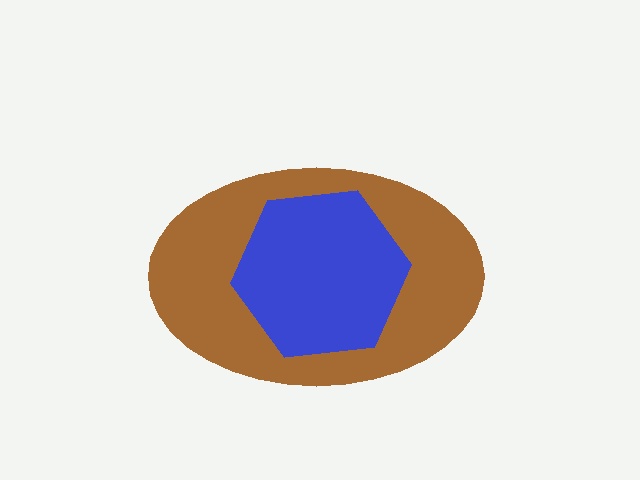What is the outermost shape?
The brown ellipse.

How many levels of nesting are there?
2.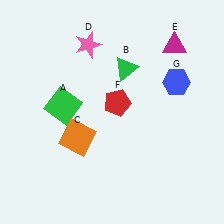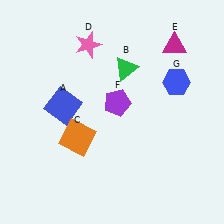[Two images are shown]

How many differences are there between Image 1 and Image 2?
There are 2 differences between the two images.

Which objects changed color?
A changed from green to blue. F changed from red to purple.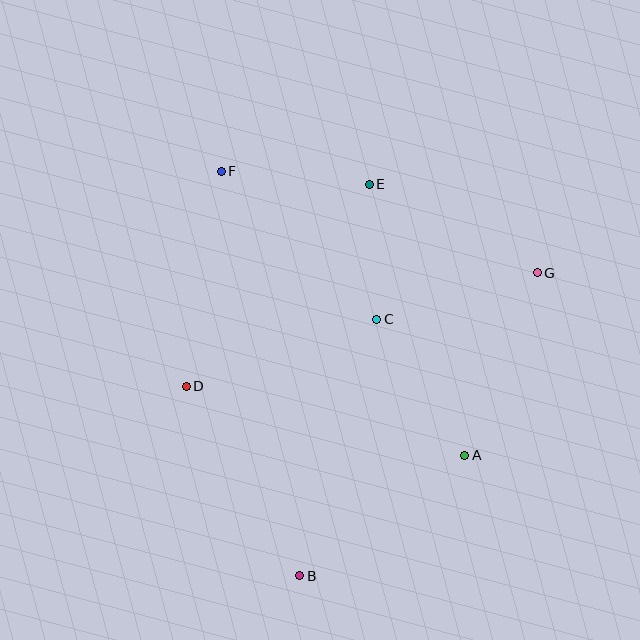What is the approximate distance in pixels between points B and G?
The distance between B and G is approximately 385 pixels.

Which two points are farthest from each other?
Points B and F are farthest from each other.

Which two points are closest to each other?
Points C and E are closest to each other.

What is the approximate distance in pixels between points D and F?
The distance between D and F is approximately 218 pixels.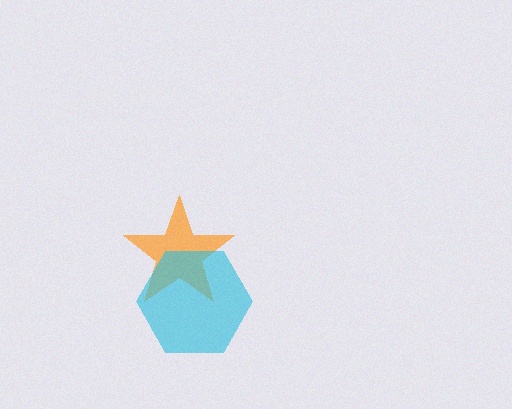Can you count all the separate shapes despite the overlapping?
Yes, there are 2 separate shapes.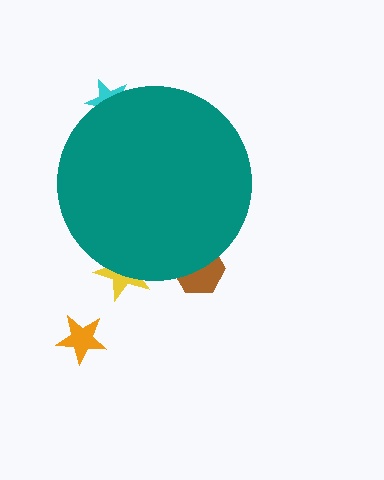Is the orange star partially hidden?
No, the orange star is fully visible.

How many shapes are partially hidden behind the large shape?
3 shapes are partially hidden.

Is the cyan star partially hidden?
Yes, the cyan star is partially hidden behind the teal circle.